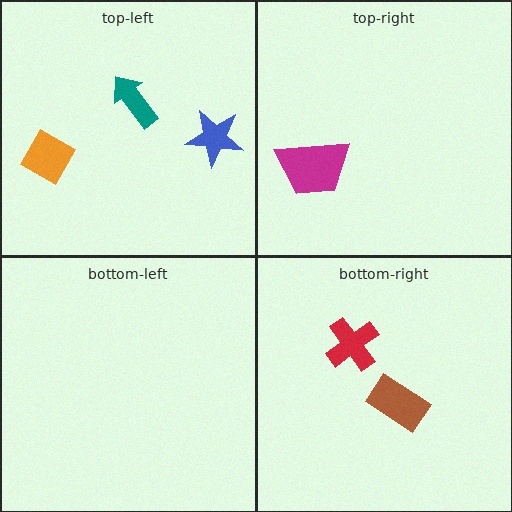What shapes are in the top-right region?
The magenta trapezoid.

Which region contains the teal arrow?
The top-left region.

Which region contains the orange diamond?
The top-left region.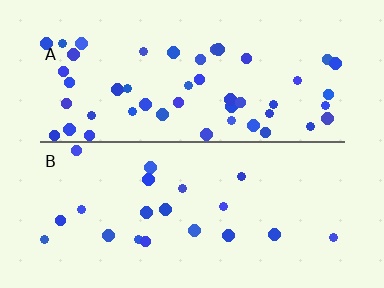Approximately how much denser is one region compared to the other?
Approximately 2.4× — region A over region B.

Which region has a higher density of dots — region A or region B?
A (the top).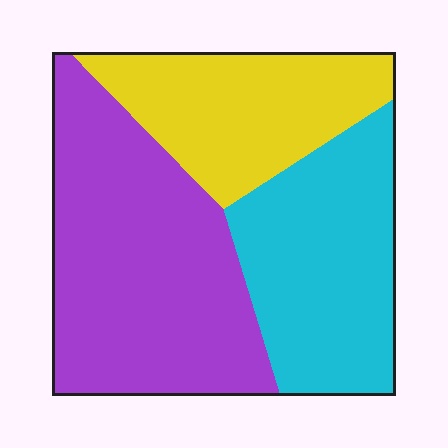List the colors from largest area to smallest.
From largest to smallest: purple, cyan, yellow.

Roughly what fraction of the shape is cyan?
Cyan takes up about one third (1/3) of the shape.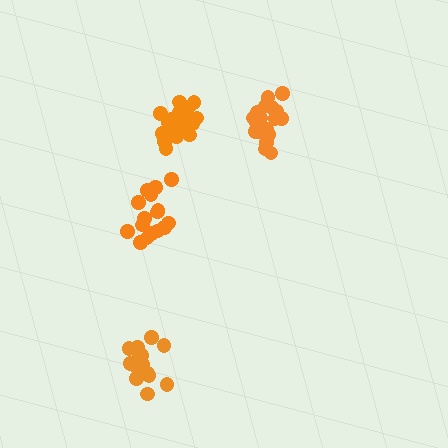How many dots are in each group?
Group 1: 21 dots, Group 2: 20 dots, Group 3: 16 dots, Group 4: 16 dots (73 total).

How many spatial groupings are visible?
There are 4 spatial groupings.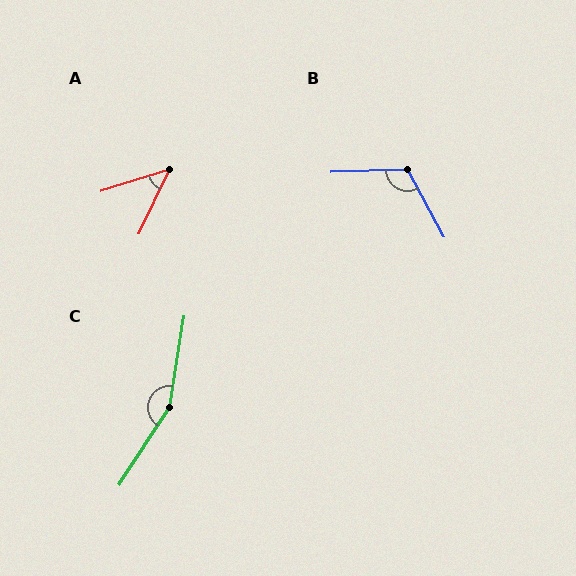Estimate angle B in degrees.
Approximately 117 degrees.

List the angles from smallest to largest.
A (47°), B (117°), C (156°).